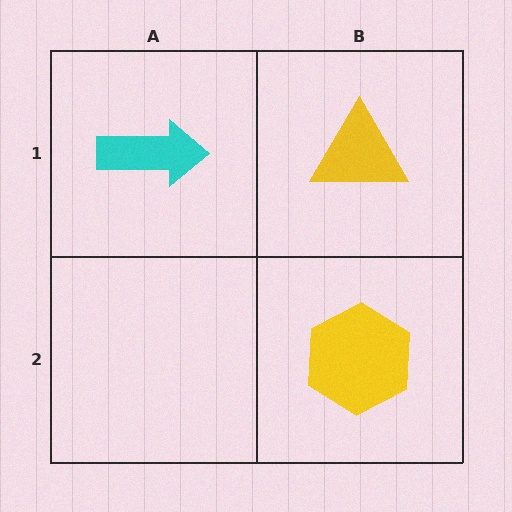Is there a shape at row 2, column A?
No, that cell is empty.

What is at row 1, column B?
A yellow triangle.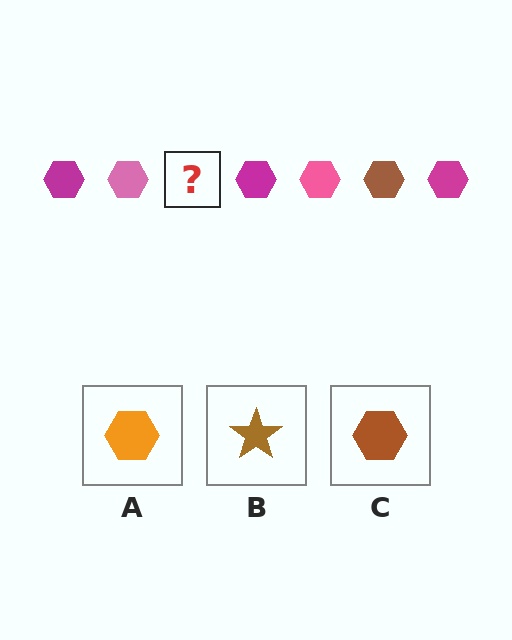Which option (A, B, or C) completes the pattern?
C.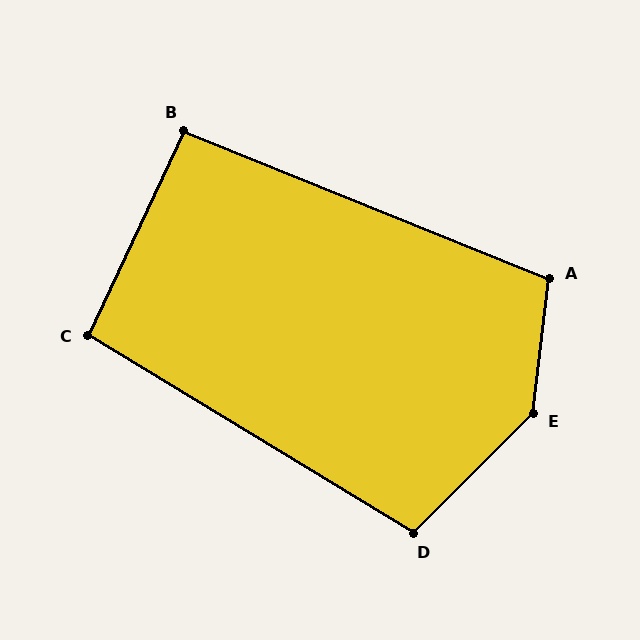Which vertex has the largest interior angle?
E, at approximately 142 degrees.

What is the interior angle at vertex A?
Approximately 105 degrees (obtuse).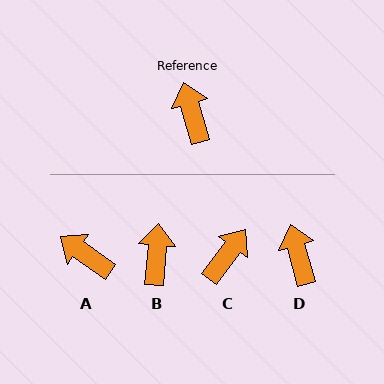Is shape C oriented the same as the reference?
No, it is off by about 52 degrees.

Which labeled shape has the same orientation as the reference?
D.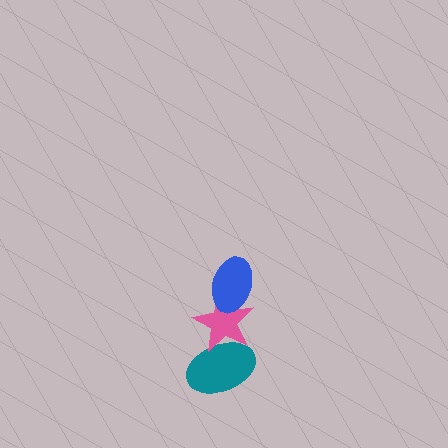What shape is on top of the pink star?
The blue ellipse is on top of the pink star.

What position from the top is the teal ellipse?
The teal ellipse is 3rd from the top.